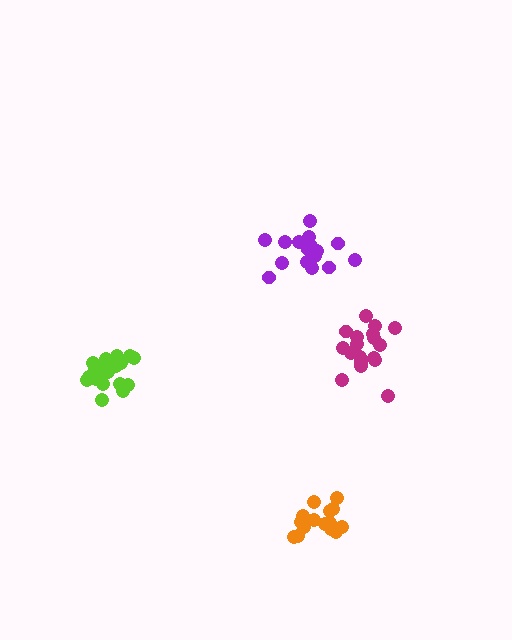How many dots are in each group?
Group 1: 15 dots, Group 2: 18 dots, Group 3: 20 dots, Group 4: 18 dots (71 total).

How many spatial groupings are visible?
There are 4 spatial groupings.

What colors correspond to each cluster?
The clusters are colored: orange, purple, lime, magenta.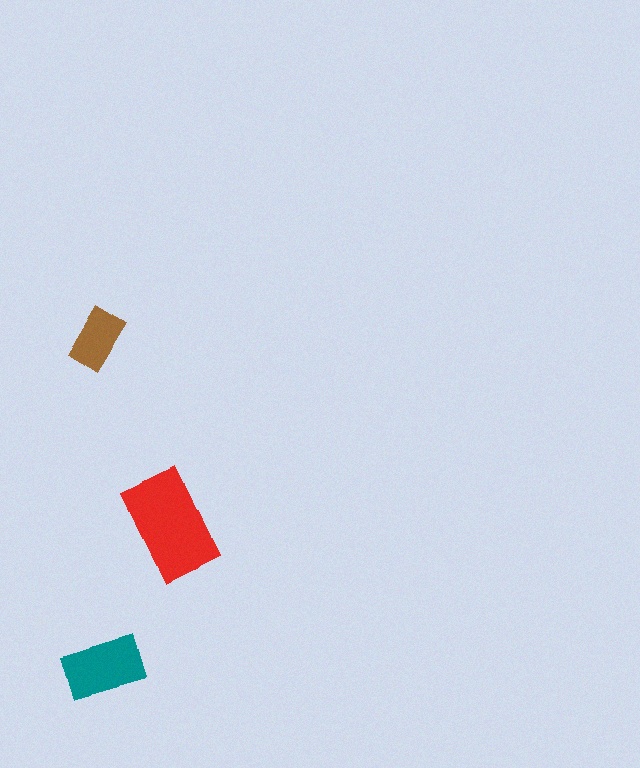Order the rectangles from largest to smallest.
the red one, the teal one, the brown one.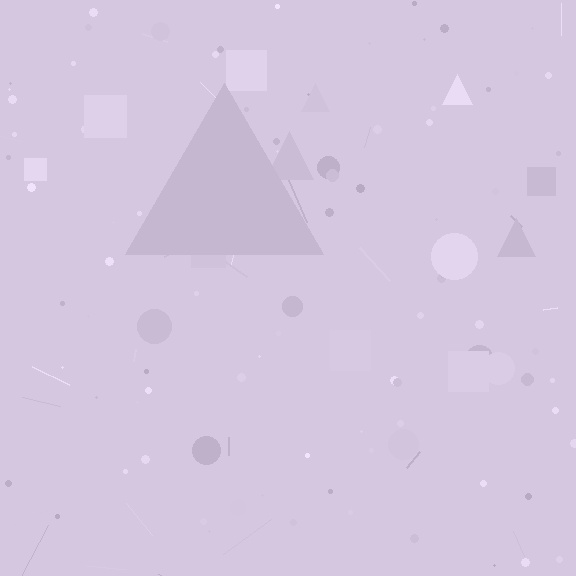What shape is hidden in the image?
A triangle is hidden in the image.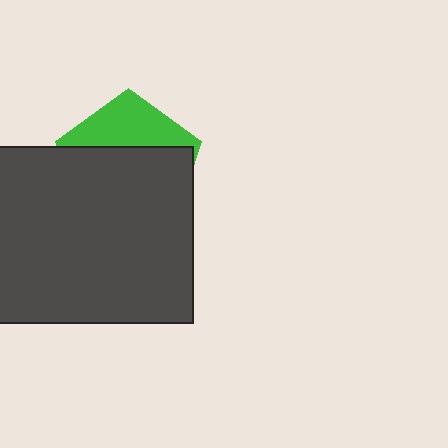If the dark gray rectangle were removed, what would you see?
You would see the complete green pentagon.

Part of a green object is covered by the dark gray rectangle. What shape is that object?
It is a pentagon.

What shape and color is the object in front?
The object in front is a dark gray rectangle.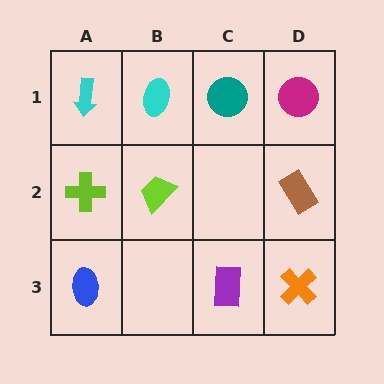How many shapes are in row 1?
4 shapes.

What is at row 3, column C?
A purple rectangle.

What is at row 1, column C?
A teal circle.